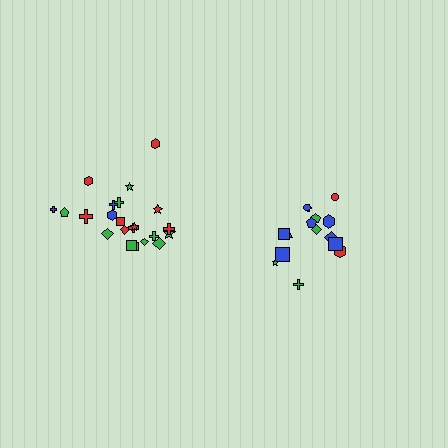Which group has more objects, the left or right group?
The left group.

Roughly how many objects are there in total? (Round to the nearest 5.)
Roughly 35 objects in total.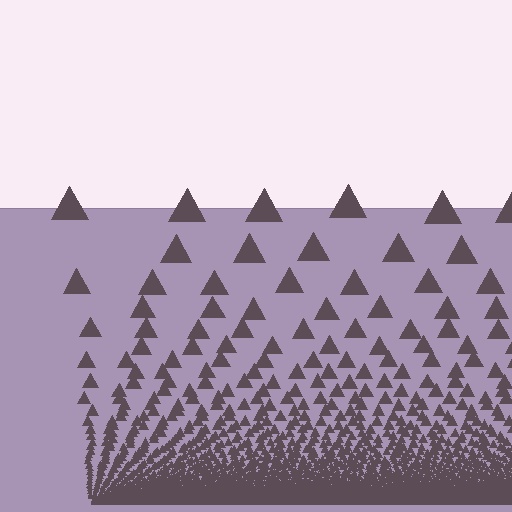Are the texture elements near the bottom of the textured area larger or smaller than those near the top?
Smaller. The gradient is inverted — elements near the bottom are smaller and denser.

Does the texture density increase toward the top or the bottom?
Density increases toward the bottom.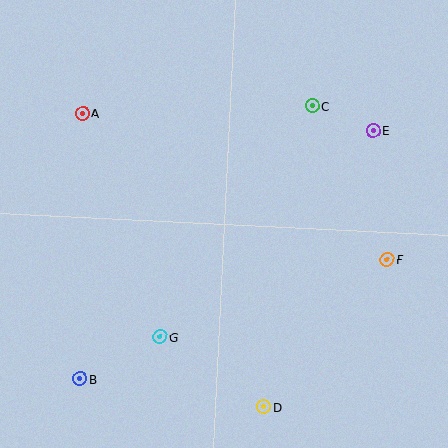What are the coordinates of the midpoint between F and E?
The midpoint between F and E is at (380, 195).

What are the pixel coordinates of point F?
Point F is at (387, 260).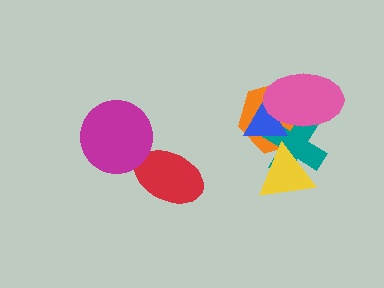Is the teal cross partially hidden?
Yes, it is partially covered by another shape.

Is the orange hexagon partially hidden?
Yes, it is partially covered by another shape.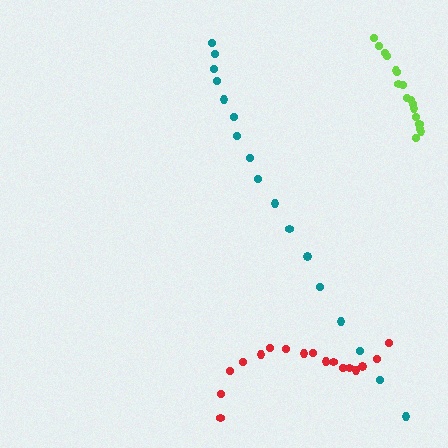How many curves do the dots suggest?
There are 3 distinct paths.